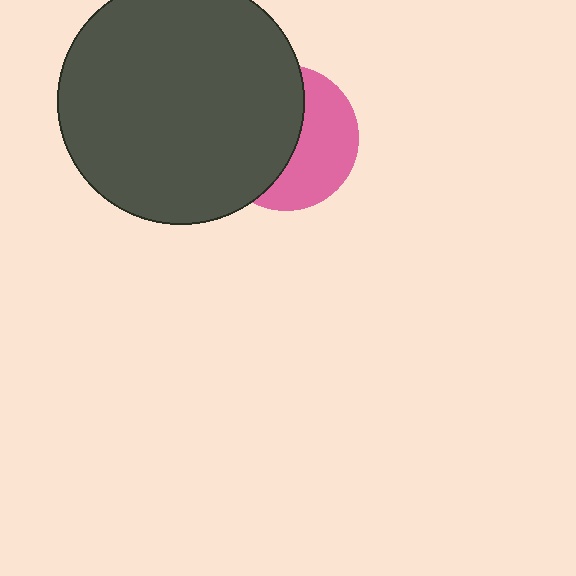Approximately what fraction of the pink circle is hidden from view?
Roughly 54% of the pink circle is hidden behind the dark gray circle.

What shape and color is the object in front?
The object in front is a dark gray circle.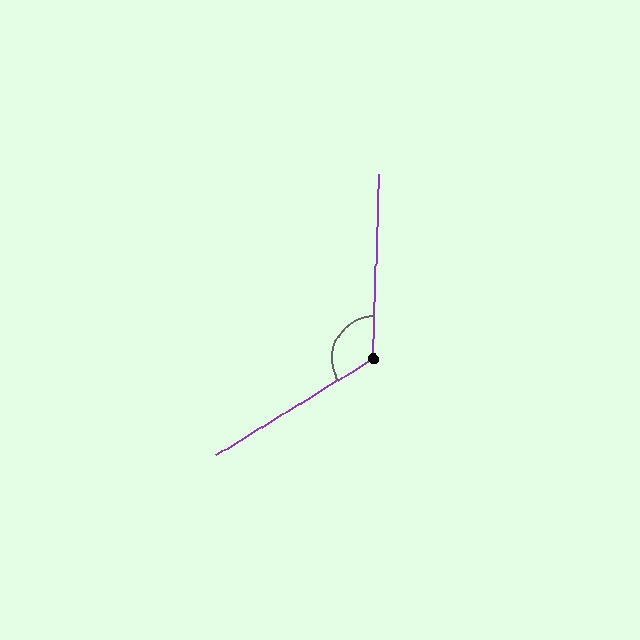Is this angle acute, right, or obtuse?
It is obtuse.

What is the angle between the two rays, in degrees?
Approximately 123 degrees.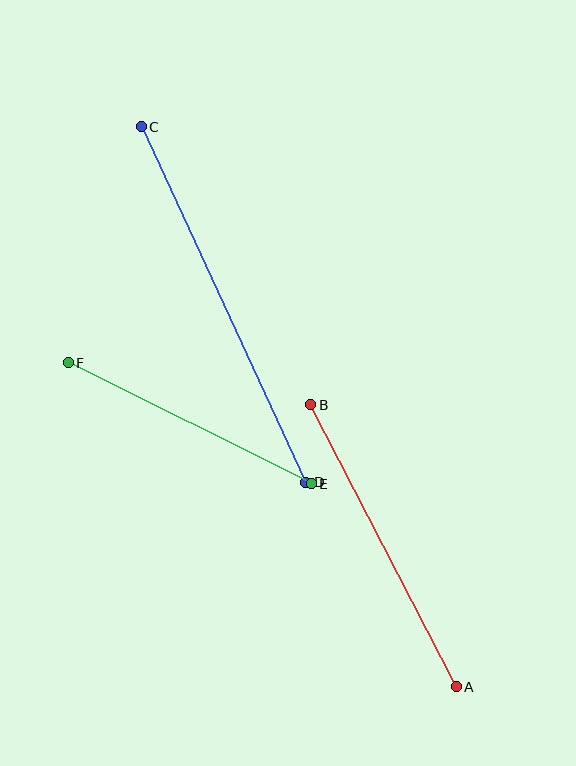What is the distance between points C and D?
The distance is approximately 392 pixels.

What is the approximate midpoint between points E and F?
The midpoint is at approximately (190, 423) pixels.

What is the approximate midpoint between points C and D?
The midpoint is at approximately (223, 305) pixels.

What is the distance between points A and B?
The distance is approximately 317 pixels.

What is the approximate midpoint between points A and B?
The midpoint is at approximately (384, 546) pixels.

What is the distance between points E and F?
The distance is approximately 271 pixels.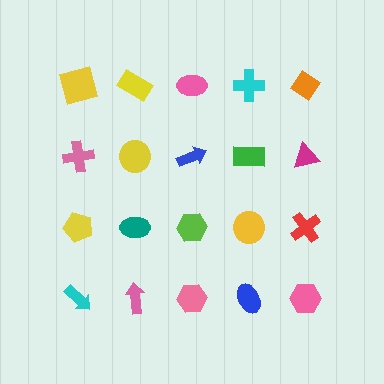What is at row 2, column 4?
A green rectangle.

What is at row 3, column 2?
A teal ellipse.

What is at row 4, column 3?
A pink hexagon.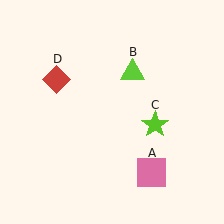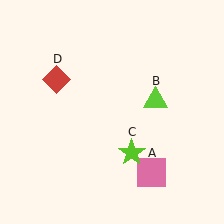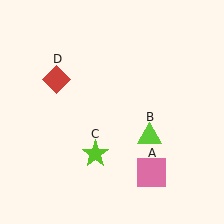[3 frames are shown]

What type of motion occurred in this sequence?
The lime triangle (object B), lime star (object C) rotated clockwise around the center of the scene.